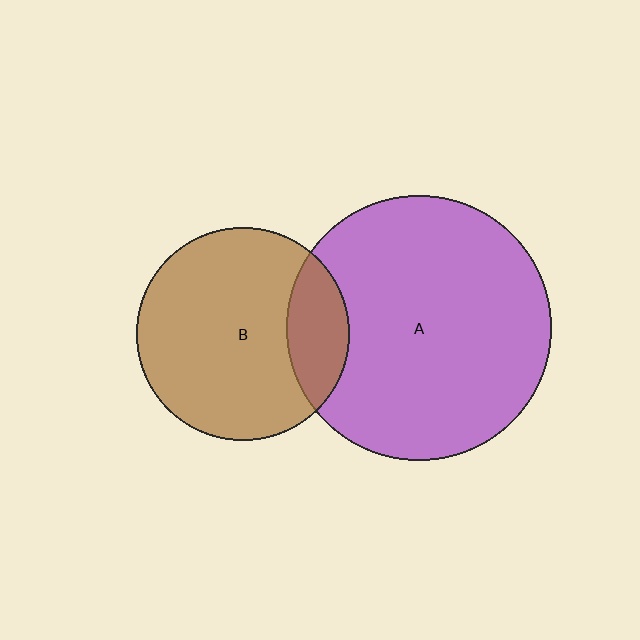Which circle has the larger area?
Circle A (purple).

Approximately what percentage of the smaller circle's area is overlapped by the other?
Approximately 20%.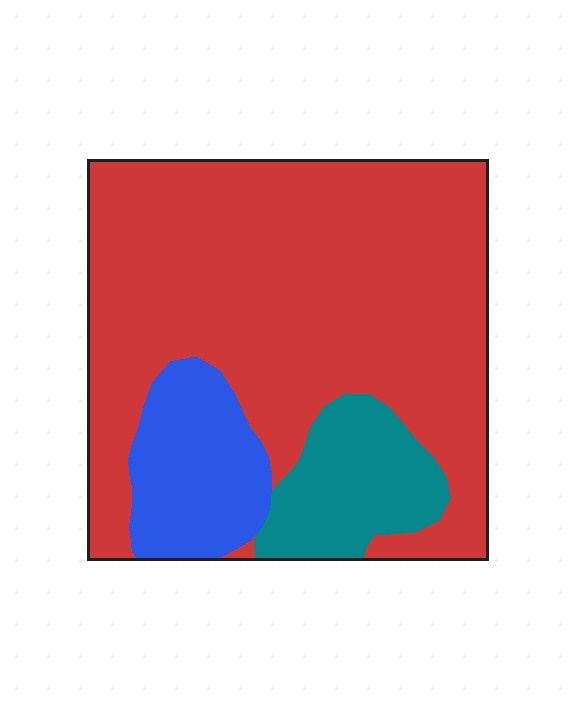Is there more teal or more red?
Red.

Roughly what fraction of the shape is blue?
Blue takes up about one eighth (1/8) of the shape.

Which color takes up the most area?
Red, at roughly 75%.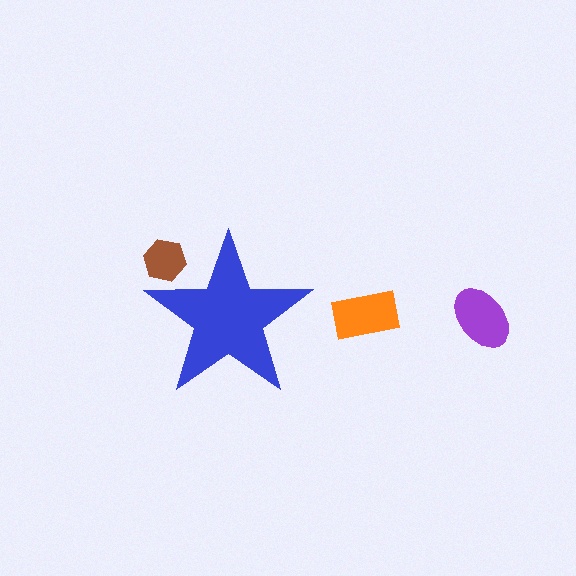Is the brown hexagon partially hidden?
Yes, the brown hexagon is partially hidden behind the blue star.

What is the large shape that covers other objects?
A blue star.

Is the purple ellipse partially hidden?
No, the purple ellipse is fully visible.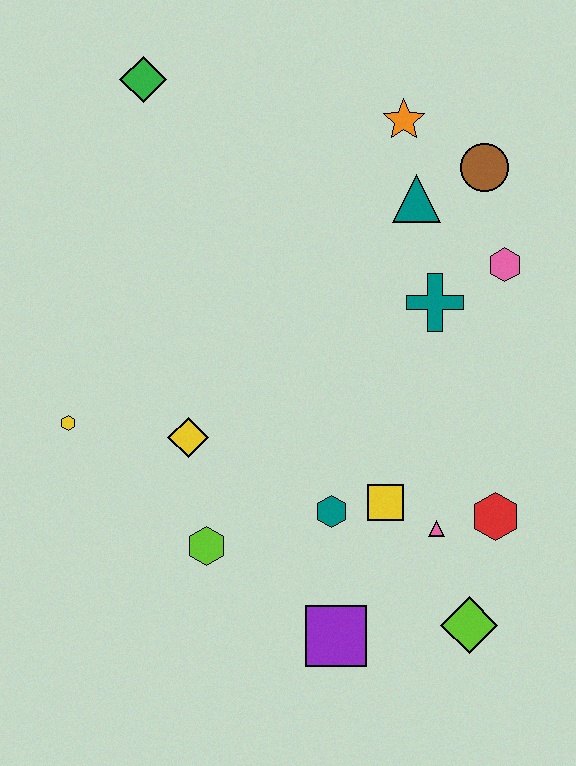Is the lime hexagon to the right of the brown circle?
No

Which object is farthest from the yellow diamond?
The brown circle is farthest from the yellow diamond.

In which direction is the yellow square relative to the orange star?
The yellow square is below the orange star.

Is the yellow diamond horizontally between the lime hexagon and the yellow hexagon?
Yes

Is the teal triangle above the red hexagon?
Yes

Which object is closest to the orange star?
The teal triangle is closest to the orange star.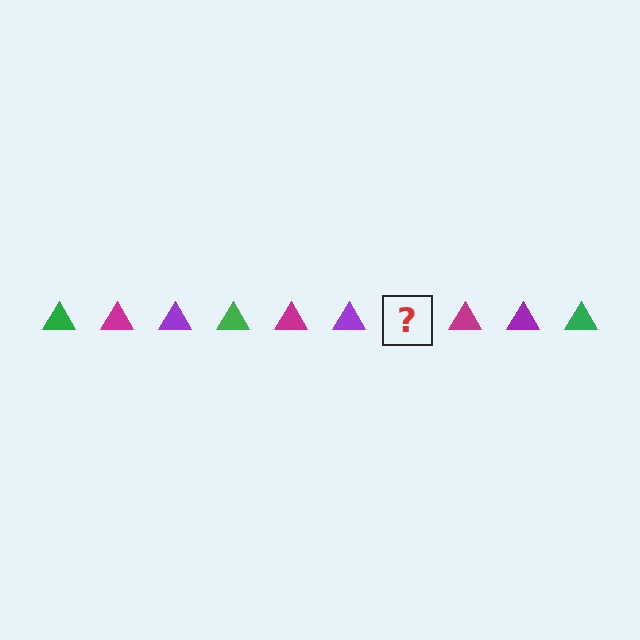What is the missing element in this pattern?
The missing element is a green triangle.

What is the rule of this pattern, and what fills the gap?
The rule is that the pattern cycles through green, magenta, purple triangles. The gap should be filled with a green triangle.